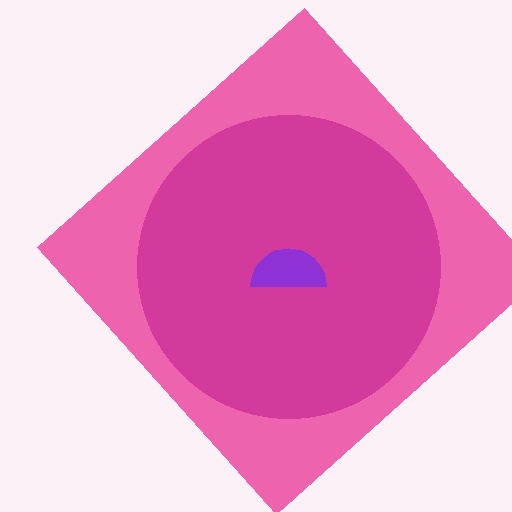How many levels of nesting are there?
3.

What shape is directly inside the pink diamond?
The magenta circle.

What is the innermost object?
The purple semicircle.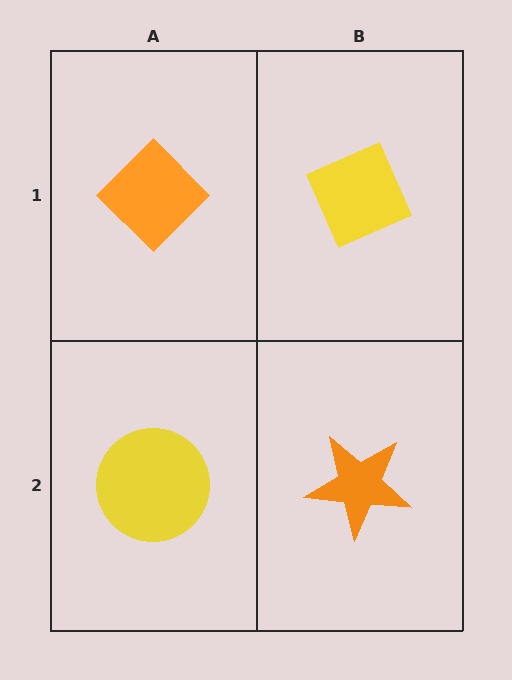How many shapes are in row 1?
2 shapes.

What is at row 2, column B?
An orange star.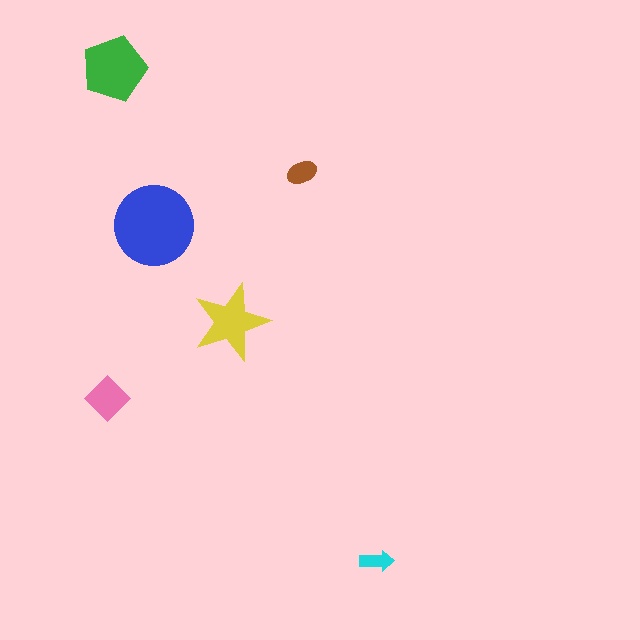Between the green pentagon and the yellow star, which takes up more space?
The green pentagon.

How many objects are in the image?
There are 6 objects in the image.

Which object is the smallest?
The cyan arrow.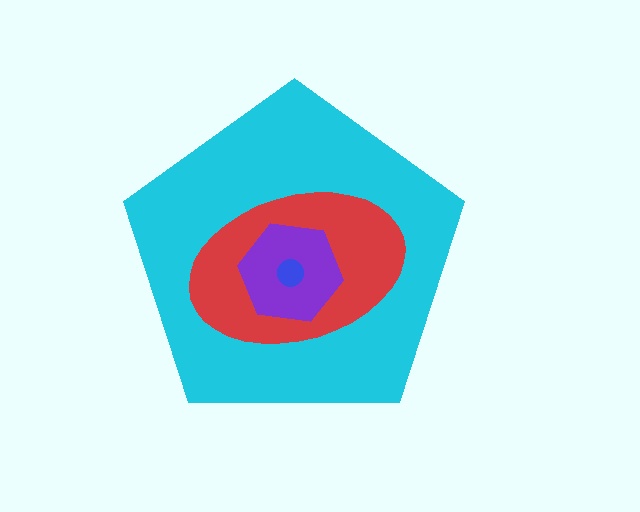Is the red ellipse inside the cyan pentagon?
Yes.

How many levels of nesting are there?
4.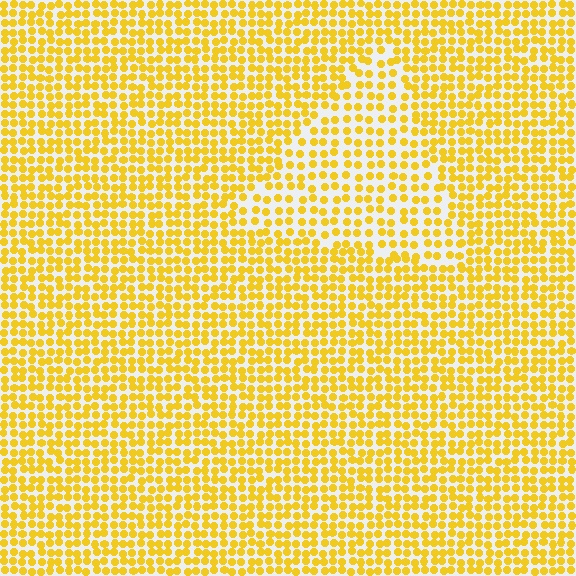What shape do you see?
I see a triangle.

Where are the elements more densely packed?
The elements are more densely packed outside the triangle boundary.